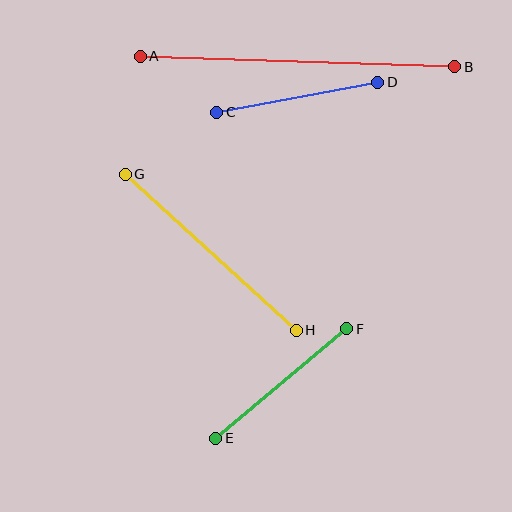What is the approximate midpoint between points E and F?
The midpoint is at approximately (281, 383) pixels.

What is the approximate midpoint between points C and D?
The midpoint is at approximately (297, 97) pixels.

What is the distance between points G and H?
The distance is approximately 231 pixels.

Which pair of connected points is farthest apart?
Points A and B are farthest apart.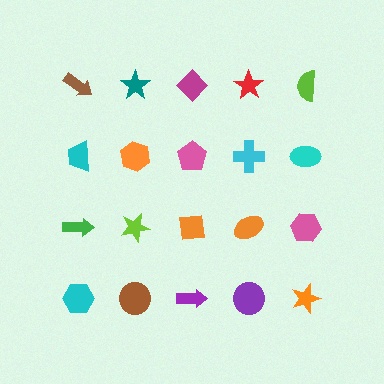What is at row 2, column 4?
A cyan cross.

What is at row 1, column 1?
A brown arrow.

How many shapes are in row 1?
5 shapes.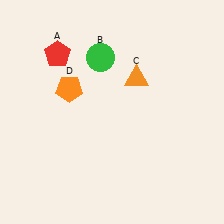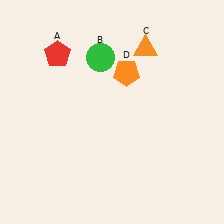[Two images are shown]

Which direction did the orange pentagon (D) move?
The orange pentagon (D) moved right.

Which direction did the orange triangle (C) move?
The orange triangle (C) moved up.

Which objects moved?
The objects that moved are: the orange triangle (C), the orange pentagon (D).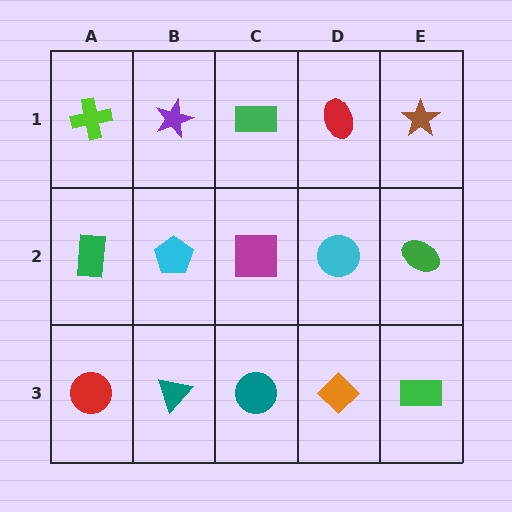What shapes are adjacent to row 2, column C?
A green rectangle (row 1, column C), a teal circle (row 3, column C), a cyan pentagon (row 2, column B), a cyan circle (row 2, column D).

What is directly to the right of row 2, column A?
A cyan pentagon.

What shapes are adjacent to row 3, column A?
A green rectangle (row 2, column A), a teal triangle (row 3, column B).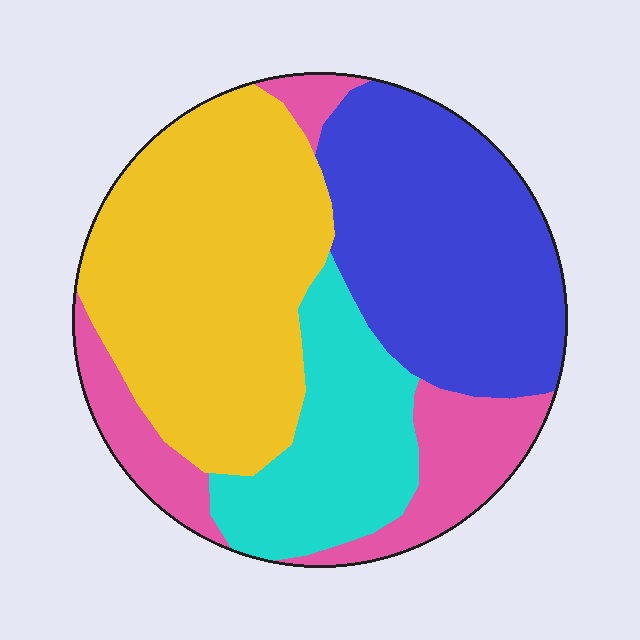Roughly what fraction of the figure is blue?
Blue takes up between a quarter and a half of the figure.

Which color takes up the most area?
Yellow, at roughly 35%.